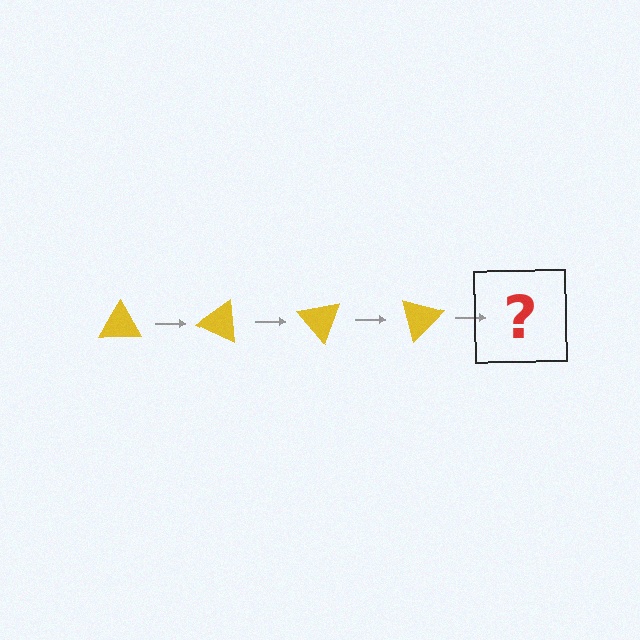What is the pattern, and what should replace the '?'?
The pattern is that the triangle rotates 25 degrees each step. The '?' should be a yellow triangle rotated 100 degrees.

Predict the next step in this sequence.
The next step is a yellow triangle rotated 100 degrees.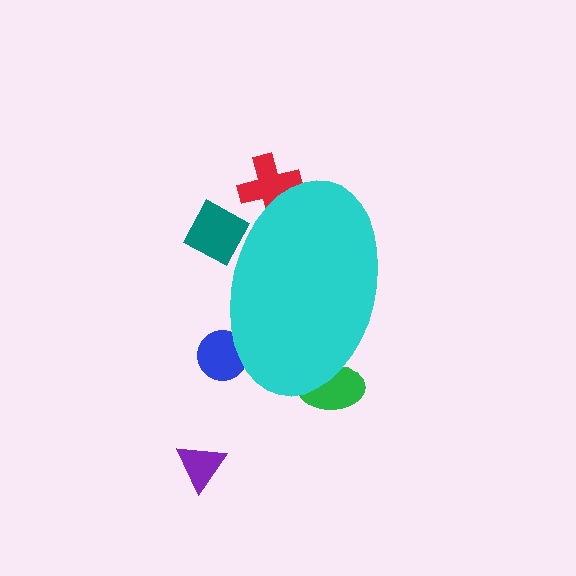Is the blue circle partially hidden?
Yes, the blue circle is partially hidden behind the cyan ellipse.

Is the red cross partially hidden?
Yes, the red cross is partially hidden behind the cyan ellipse.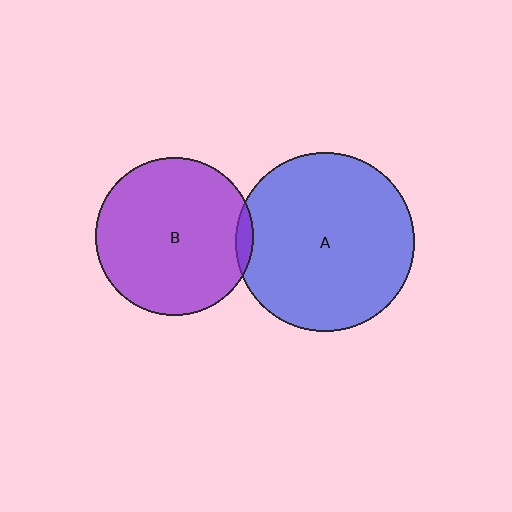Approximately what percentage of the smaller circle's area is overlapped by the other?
Approximately 5%.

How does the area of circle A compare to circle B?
Approximately 1.3 times.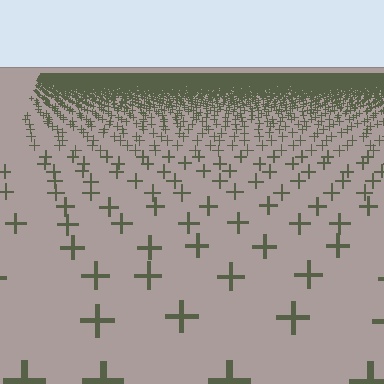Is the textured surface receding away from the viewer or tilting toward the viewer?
The surface is receding away from the viewer. Texture elements get smaller and denser toward the top.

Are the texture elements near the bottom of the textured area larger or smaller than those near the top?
Larger. Near the bottom, elements are closer to the viewer and appear at a bigger on-screen size.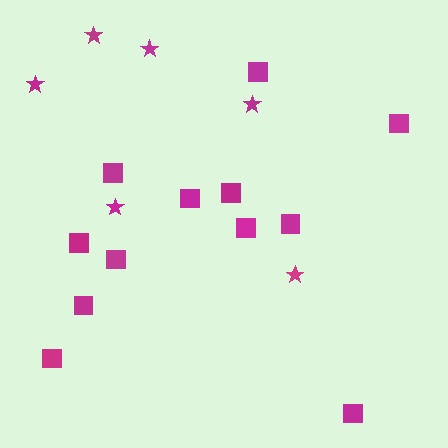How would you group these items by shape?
There are 2 groups: one group of stars (6) and one group of squares (12).